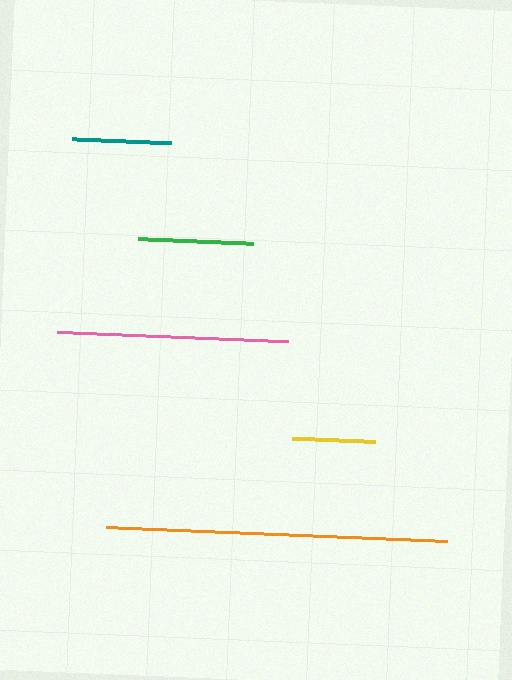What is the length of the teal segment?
The teal segment is approximately 98 pixels long.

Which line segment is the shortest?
The yellow line is the shortest at approximately 83 pixels.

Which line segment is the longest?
The orange line is the longest at approximately 342 pixels.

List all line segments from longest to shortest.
From longest to shortest: orange, pink, green, teal, yellow.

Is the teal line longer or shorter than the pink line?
The pink line is longer than the teal line.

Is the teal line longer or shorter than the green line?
The green line is longer than the teal line.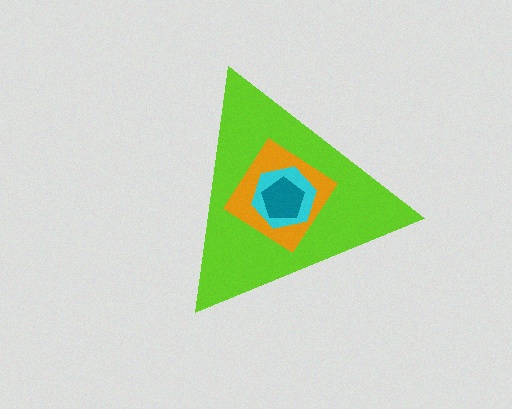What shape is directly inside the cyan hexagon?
The teal pentagon.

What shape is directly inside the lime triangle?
The orange diamond.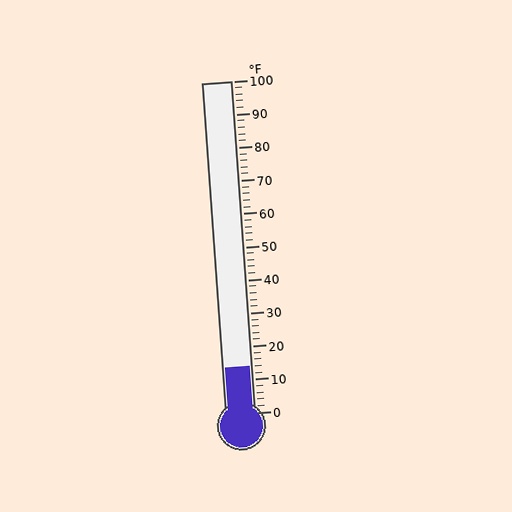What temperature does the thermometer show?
The thermometer shows approximately 14°F.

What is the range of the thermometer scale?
The thermometer scale ranges from 0°F to 100°F.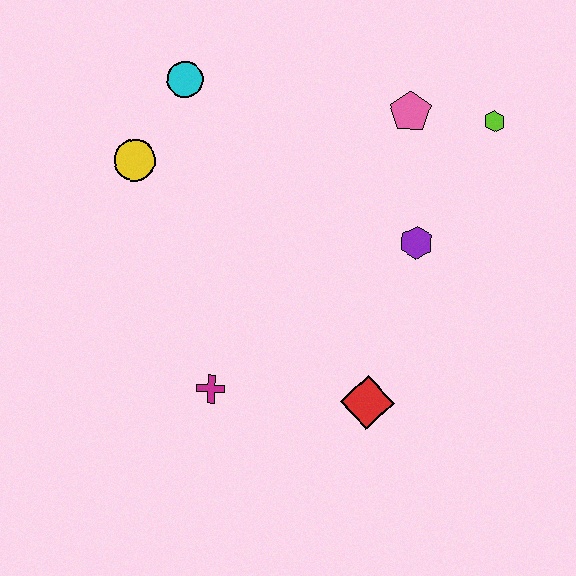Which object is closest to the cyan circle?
The yellow circle is closest to the cyan circle.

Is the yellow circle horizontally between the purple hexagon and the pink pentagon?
No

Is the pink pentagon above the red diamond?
Yes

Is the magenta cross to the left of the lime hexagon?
Yes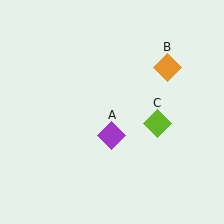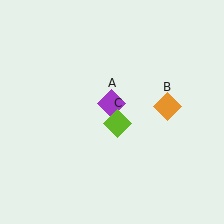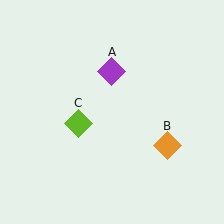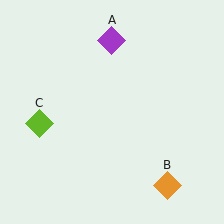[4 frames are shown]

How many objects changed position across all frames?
3 objects changed position: purple diamond (object A), orange diamond (object B), lime diamond (object C).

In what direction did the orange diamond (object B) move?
The orange diamond (object B) moved down.